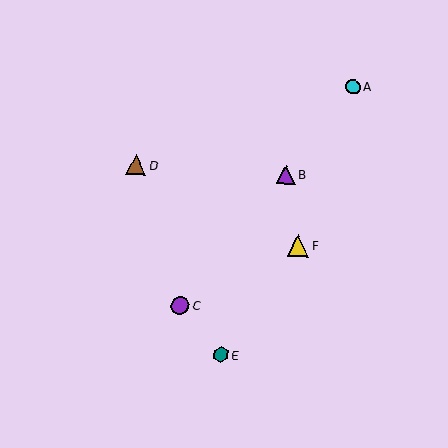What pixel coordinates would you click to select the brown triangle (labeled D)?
Click at (136, 165) to select the brown triangle D.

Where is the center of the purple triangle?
The center of the purple triangle is at (286, 175).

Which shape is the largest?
The yellow triangle (labeled F) is the largest.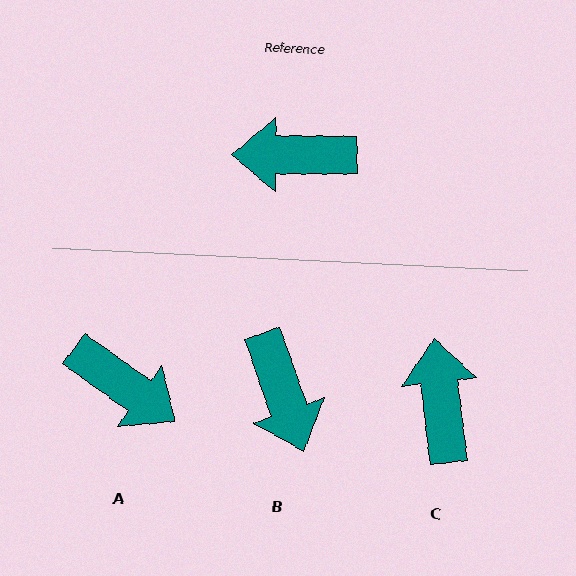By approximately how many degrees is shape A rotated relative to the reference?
Approximately 144 degrees counter-clockwise.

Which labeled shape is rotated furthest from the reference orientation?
A, about 144 degrees away.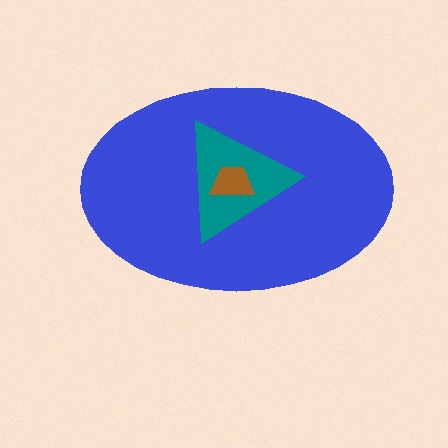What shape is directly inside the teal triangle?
The brown trapezoid.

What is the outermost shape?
The blue ellipse.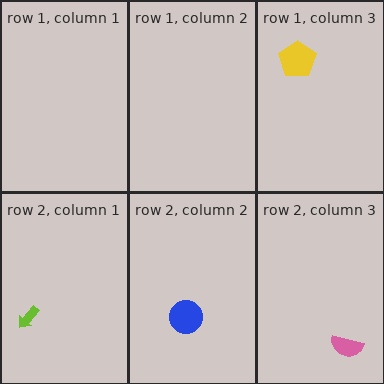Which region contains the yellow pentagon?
The row 1, column 3 region.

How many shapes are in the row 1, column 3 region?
1.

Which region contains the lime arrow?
The row 2, column 1 region.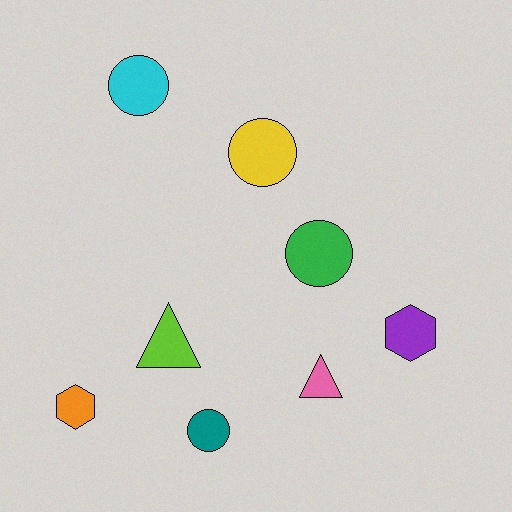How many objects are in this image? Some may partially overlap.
There are 8 objects.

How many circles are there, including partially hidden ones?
There are 4 circles.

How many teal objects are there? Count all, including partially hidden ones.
There is 1 teal object.